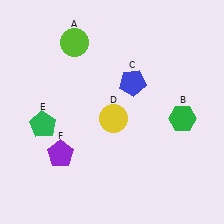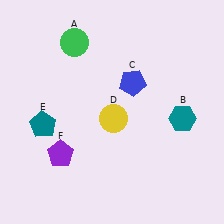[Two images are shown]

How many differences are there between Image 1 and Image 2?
There are 3 differences between the two images.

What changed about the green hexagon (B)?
In Image 1, B is green. In Image 2, it changed to teal.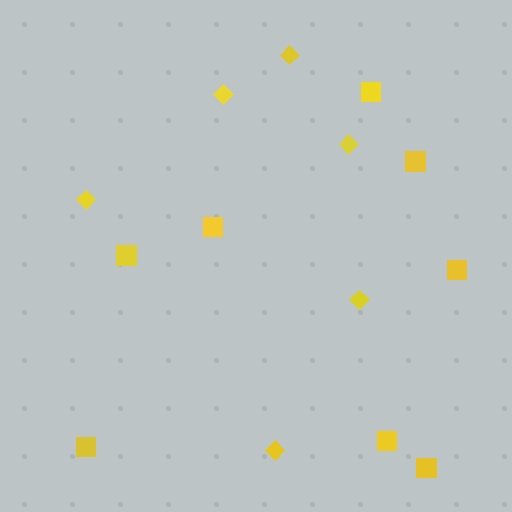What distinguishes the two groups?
There are 2 groups: one group of squares (8) and one group of diamonds (6).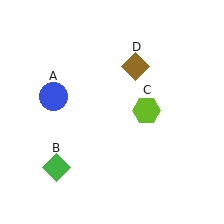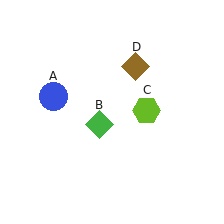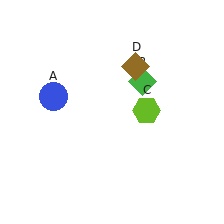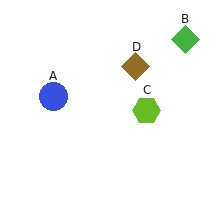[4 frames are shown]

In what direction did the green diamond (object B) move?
The green diamond (object B) moved up and to the right.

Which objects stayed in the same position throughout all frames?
Blue circle (object A) and lime hexagon (object C) and brown diamond (object D) remained stationary.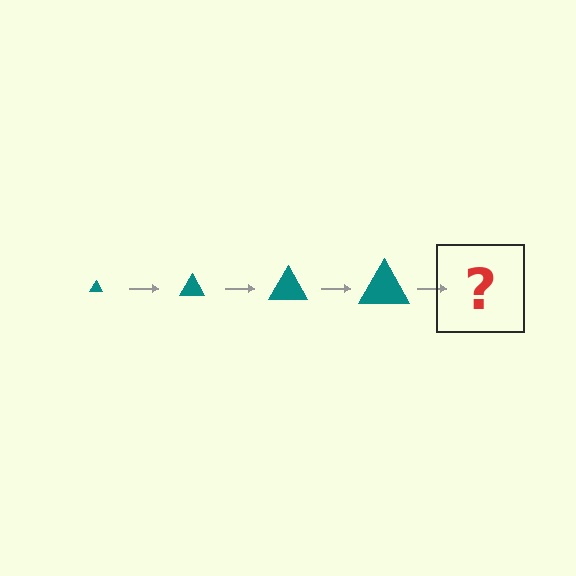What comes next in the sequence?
The next element should be a teal triangle, larger than the previous one.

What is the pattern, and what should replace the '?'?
The pattern is that the triangle gets progressively larger each step. The '?' should be a teal triangle, larger than the previous one.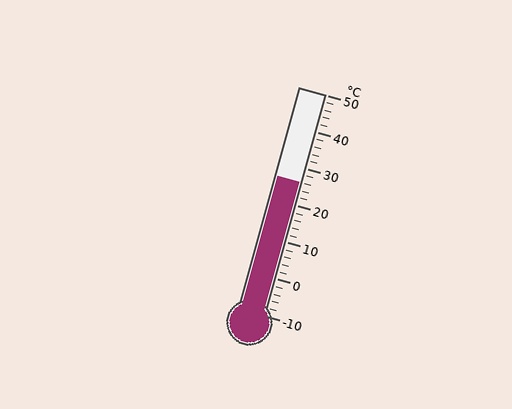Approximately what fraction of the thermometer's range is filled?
The thermometer is filled to approximately 60% of its range.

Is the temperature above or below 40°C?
The temperature is below 40°C.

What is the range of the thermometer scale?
The thermometer scale ranges from -10°C to 50°C.